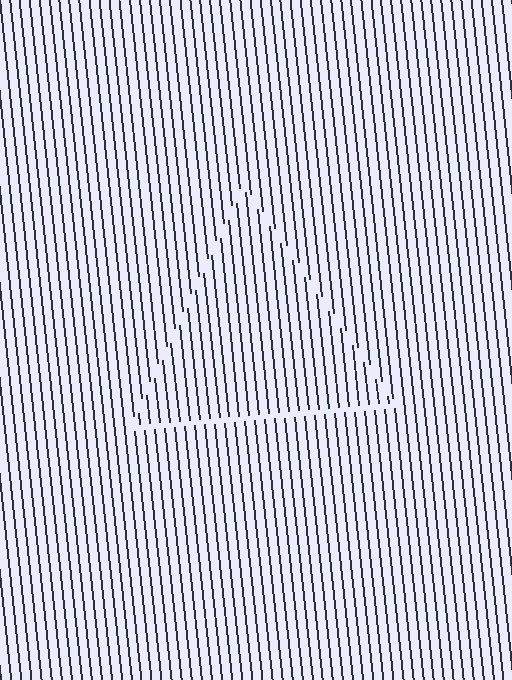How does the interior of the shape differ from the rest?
The interior of the shape contains the same grating, shifted by half a period — the contour is defined by the phase discontinuity where line-ends from the inner and outer gratings abut.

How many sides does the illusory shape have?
3 sides — the line-ends trace a triangle.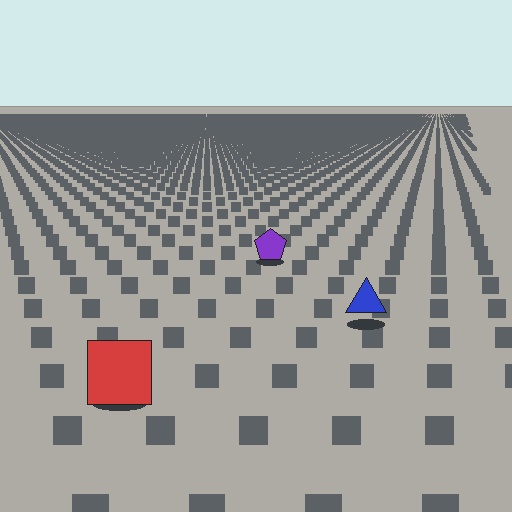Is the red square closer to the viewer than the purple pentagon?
Yes. The red square is closer — you can tell from the texture gradient: the ground texture is coarser near it.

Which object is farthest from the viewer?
The purple pentagon is farthest from the viewer. It appears smaller and the ground texture around it is denser.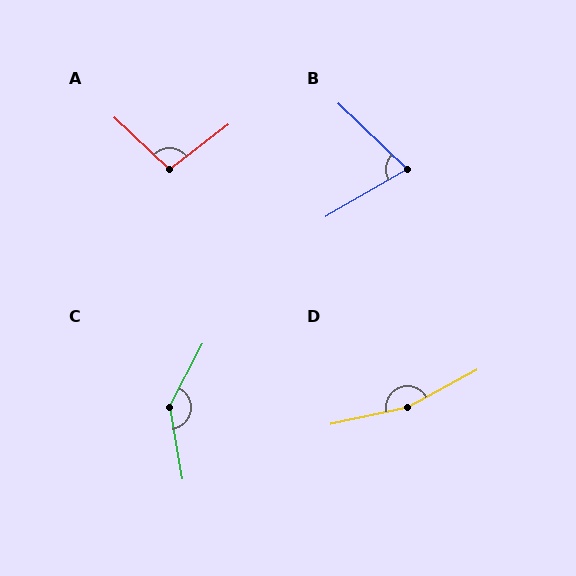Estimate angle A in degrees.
Approximately 99 degrees.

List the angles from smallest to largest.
B (74°), A (99°), C (142°), D (164°).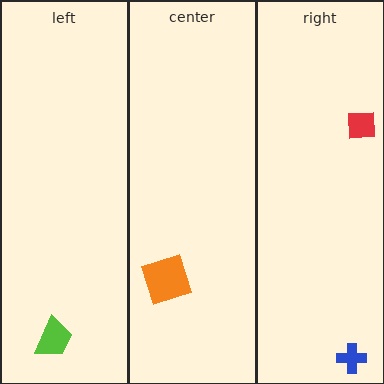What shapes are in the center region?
The orange square.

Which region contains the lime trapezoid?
The left region.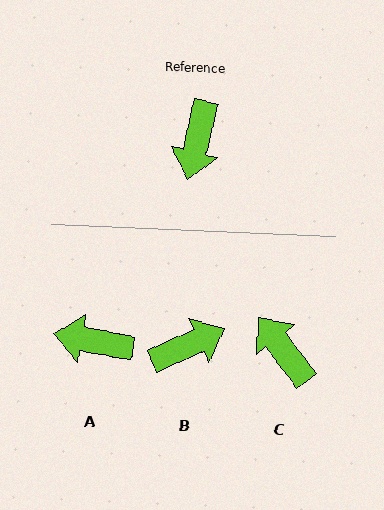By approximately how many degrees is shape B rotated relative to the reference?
Approximately 128 degrees counter-clockwise.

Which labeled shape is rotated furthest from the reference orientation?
C, about 129 degrees away.